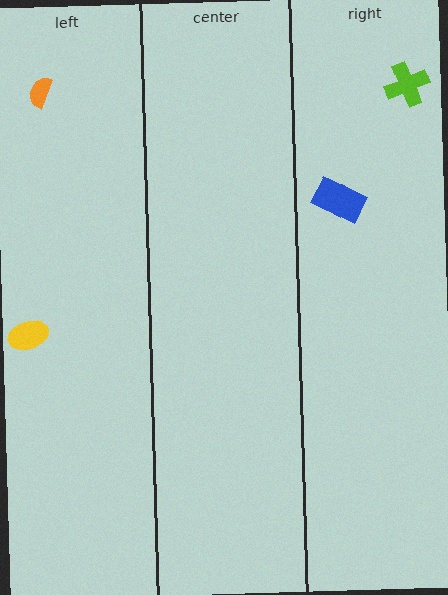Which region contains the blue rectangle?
The right region.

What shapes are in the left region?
The orange semicircle, the yellow ellipse.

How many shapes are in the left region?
2.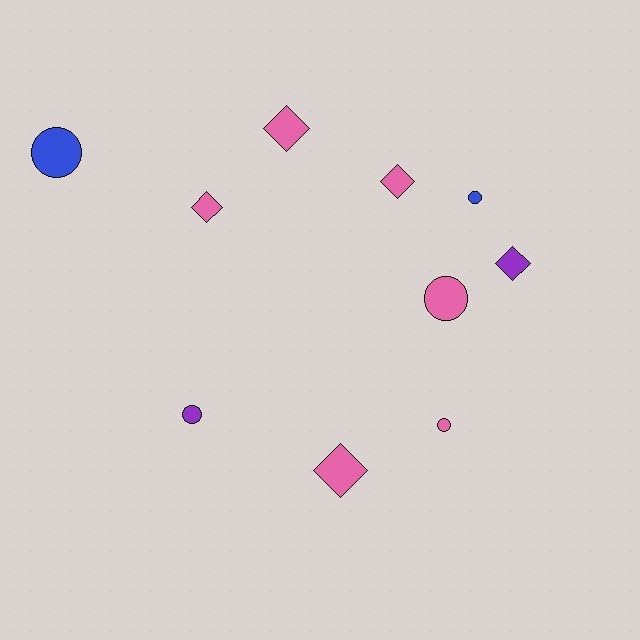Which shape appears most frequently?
Circle, with 5 objects.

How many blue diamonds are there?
There are no blue diamonds.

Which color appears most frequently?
Pink, with 6 objects.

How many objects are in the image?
There are 10 objects.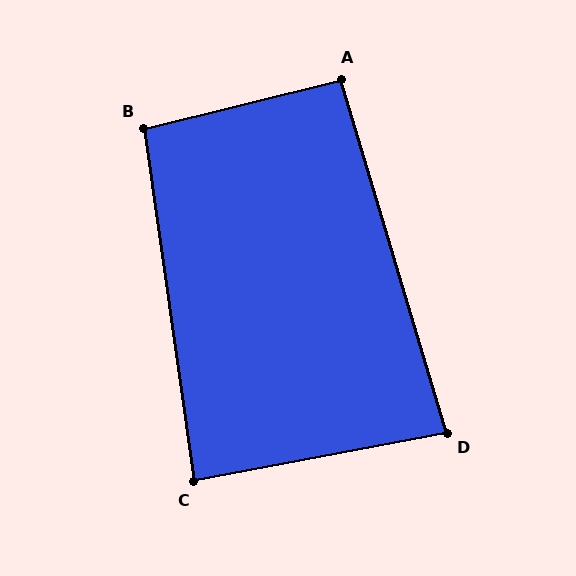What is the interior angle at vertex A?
Approximately 93 degrees (approximately right).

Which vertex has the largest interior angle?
B, at approximately 96 degrees.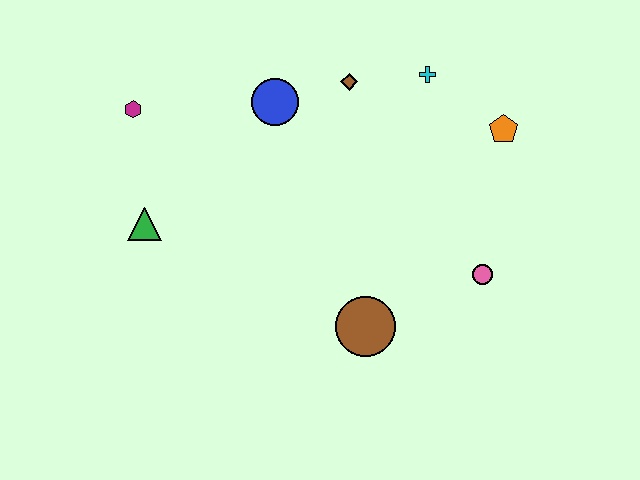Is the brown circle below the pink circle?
Yes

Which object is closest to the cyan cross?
The brown diamond is closest to the cyan cross.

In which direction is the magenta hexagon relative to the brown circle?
The magenta hexagon is to the left of the brown circle.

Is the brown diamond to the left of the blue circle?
No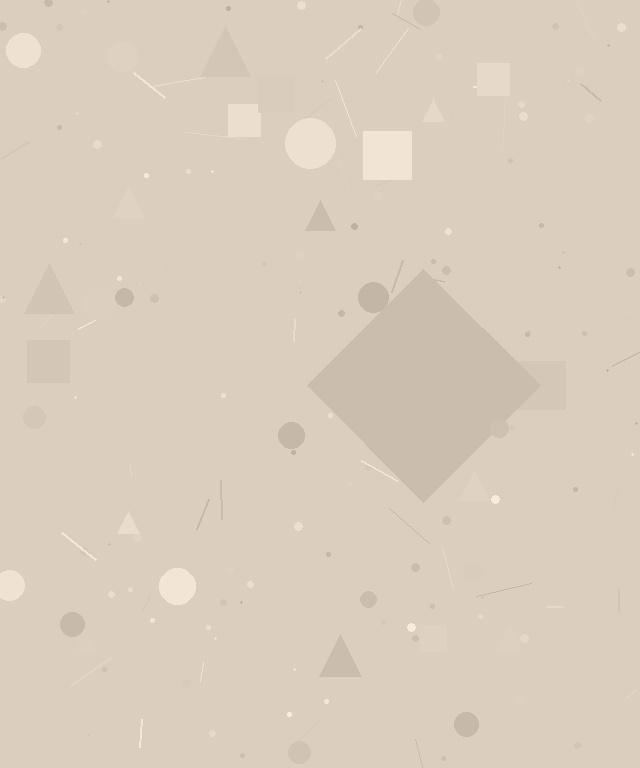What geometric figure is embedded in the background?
A diamond is embedded in the background.